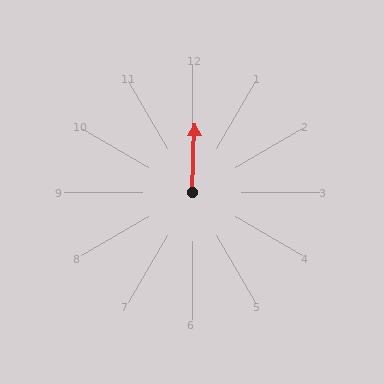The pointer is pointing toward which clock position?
Roughly 12 o'clock.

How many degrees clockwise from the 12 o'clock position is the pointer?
Approximately 2 degrees.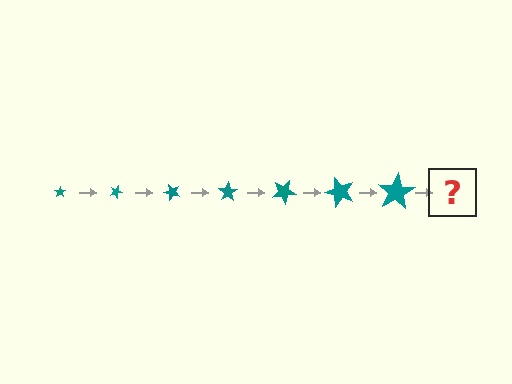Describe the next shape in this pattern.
It should be a star, larger than the previous one and rotated 175 degrees from the start.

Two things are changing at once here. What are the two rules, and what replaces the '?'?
The two rules are that the star grows larger each step and it rotates 25 degrees each step. The '?' should be a star, larger than the previous one and rotated 175 degrees from the start.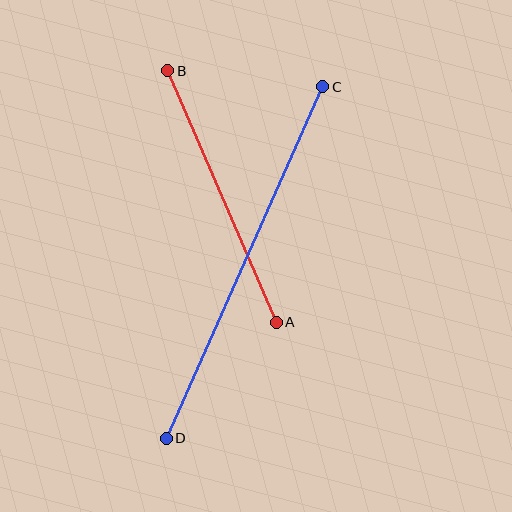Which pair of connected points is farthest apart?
Points C and D are farthest apart.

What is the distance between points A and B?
The distance is approximately 274 pixels.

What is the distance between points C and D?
The distance is approximately 385 pixels.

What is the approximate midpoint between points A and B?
The midpoint is at approximately (222, 196) pixels.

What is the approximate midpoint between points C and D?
The midpoint is at approximately (245, 263) pixels.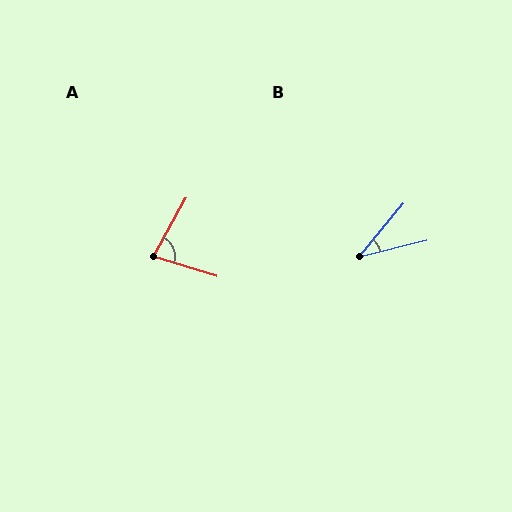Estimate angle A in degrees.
Approximately 78 degrees.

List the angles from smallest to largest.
B (37°), A (78°).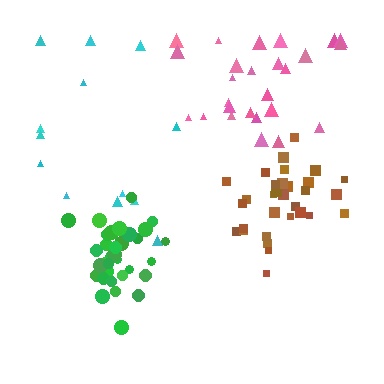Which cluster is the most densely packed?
Green.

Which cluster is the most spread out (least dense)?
Cyan.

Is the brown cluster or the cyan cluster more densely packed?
Brown.